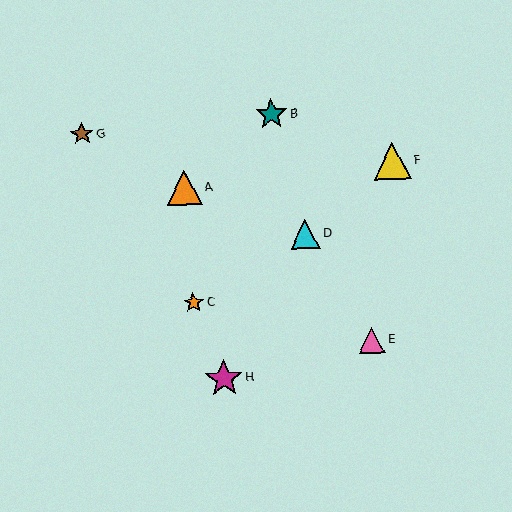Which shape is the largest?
The magenta star (labeled H) is the largest.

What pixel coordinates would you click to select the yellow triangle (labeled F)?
Click at (393, 161) to select the yellow triangle F.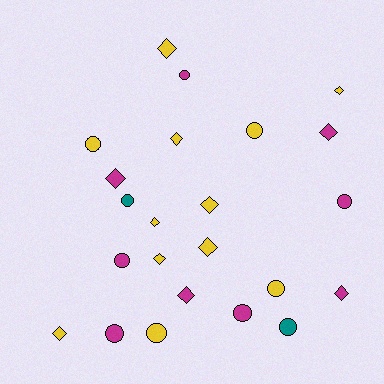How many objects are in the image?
There are 23 objects.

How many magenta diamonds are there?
There are 4 magenta diamonds.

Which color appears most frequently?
Yellow, with 12 objects.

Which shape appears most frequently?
Diamond, with 12 objects.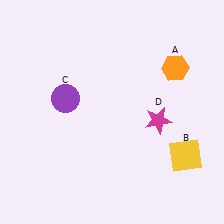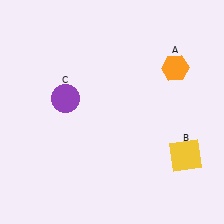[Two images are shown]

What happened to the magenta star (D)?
The magenta star (D) was removed in Image 2. It was in the bottom-right area of Image 1.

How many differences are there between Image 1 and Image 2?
There is 1 difference between the two images.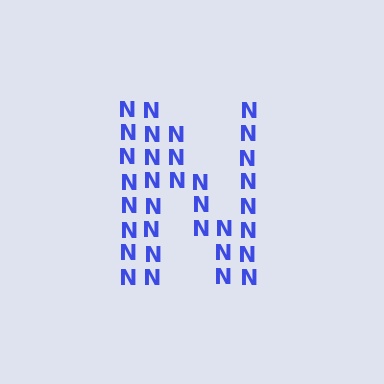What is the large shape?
The large shape is the letter N.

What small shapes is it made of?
It is made of small letter N's.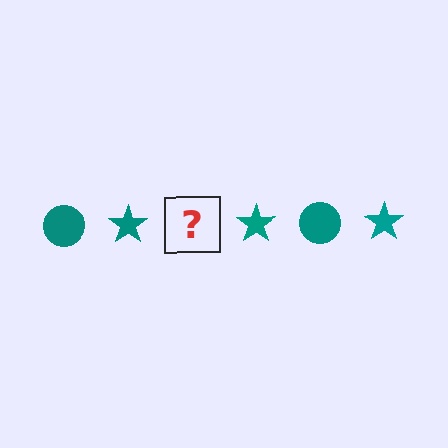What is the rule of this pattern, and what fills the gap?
The rule is that the pattern cycles through circle, star shapes in teal. The gap should be filled with a teal circle.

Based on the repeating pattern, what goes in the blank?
The blank should be a teal circle.